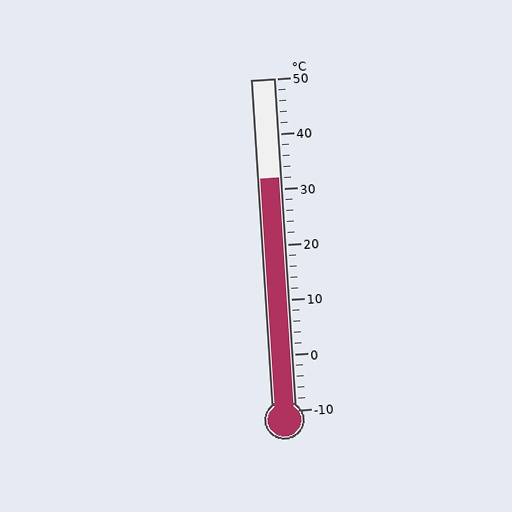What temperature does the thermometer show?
The thermometer shows approximately 32°C.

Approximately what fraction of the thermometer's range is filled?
The thermometer is filled to approximately 70% of its range.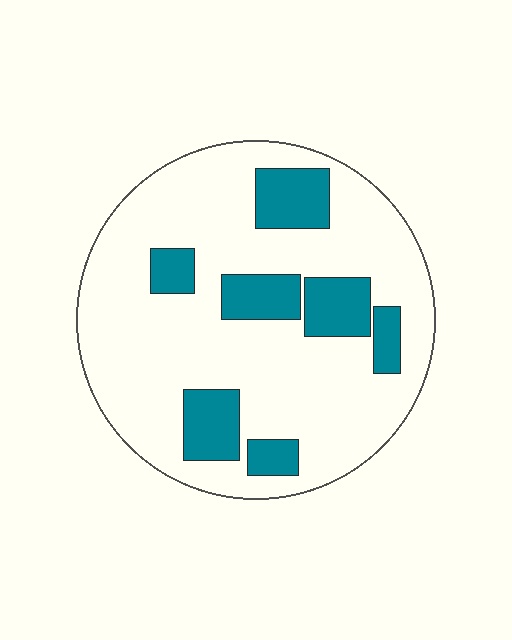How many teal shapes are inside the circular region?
7.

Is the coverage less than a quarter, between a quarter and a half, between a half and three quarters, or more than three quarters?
Less than a quarter.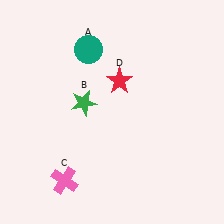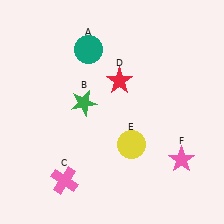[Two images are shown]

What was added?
A yellow circle (E), a pink star (F) were added in Image 2.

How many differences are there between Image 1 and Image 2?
There are 2 differences between the two images.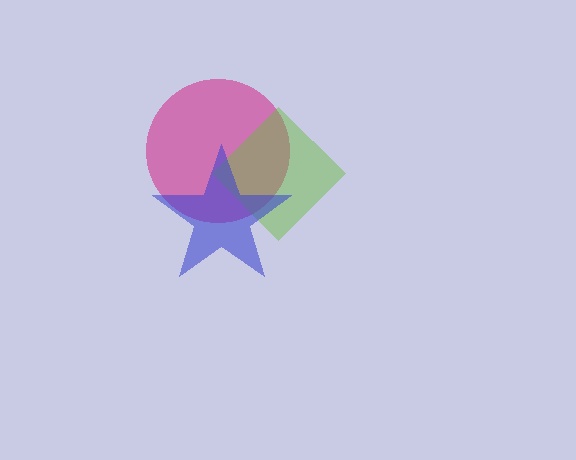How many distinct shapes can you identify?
There are 3 distinct shapes: a magenta circle, a lime diamond, a blue star.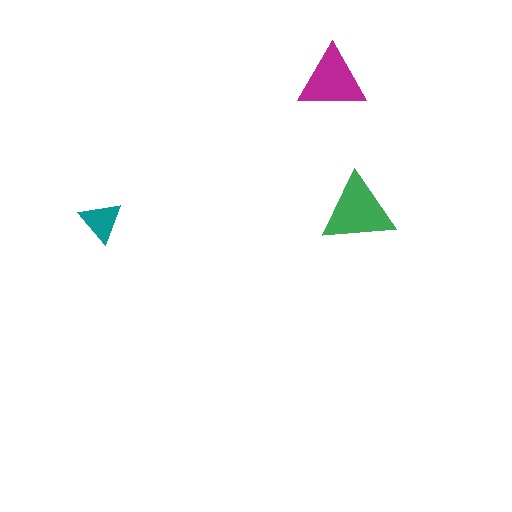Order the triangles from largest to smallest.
the green one, the magenta one, the teal one.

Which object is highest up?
The magenta triangle is topmost.